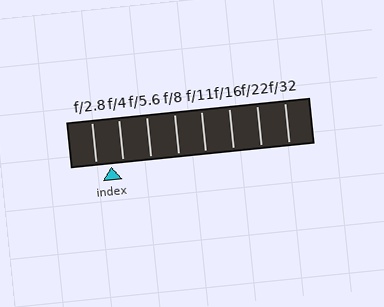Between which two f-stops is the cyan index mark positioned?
The index mark is between f/2.8 and f/4.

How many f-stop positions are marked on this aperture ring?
There are 8 f-stop positions marked.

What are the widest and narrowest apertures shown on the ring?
The widest aperture shown is f/2.8 and the narrowest is f/32.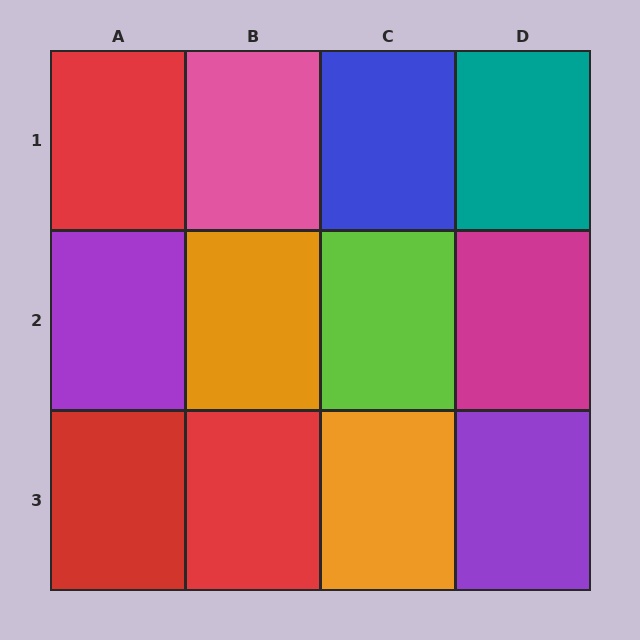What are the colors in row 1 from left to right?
Red, pink, blue, teal.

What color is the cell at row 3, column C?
Orange.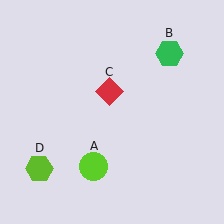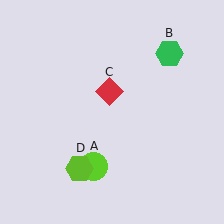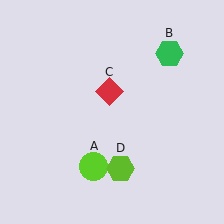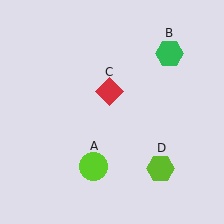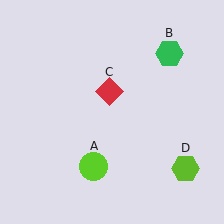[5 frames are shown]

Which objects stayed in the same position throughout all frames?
Lime circle (object A) and green hexagon (object B) and red diamond (object C) remained stationary.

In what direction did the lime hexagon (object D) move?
The lime hexagon (object D) moved right.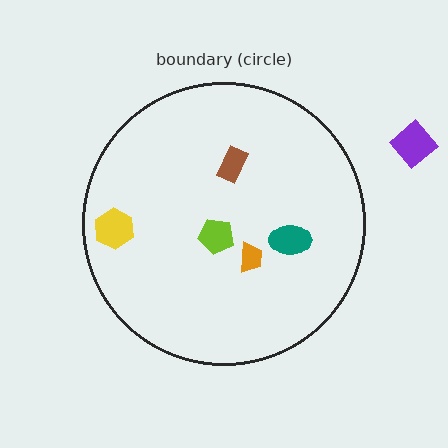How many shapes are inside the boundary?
5 inside, 1 outside.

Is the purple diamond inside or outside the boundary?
Outside.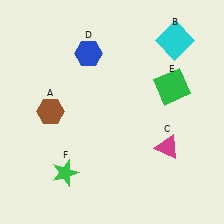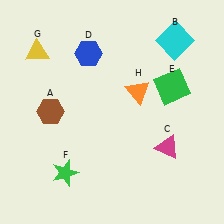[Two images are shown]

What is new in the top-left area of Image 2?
A yellow triangle (G) was added in the top-left area of Image 2.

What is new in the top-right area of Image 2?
An orange triangle (H) was added in the top-right area of Image 2.